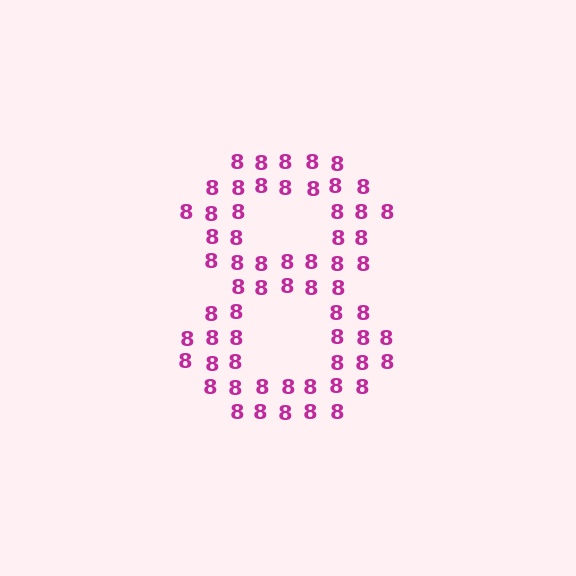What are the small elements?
The small elements are digit 8's.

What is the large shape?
The large shape is the digit 8.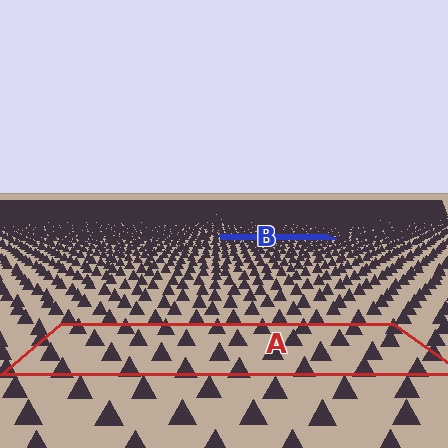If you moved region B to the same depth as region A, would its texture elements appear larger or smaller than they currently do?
They would appear larger. At a closer depth, the same texture elements are projected at a bigger on-screen size.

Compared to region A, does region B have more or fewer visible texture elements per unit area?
Region B has more texture elements per unit area — they are packed more densely because it is farther away.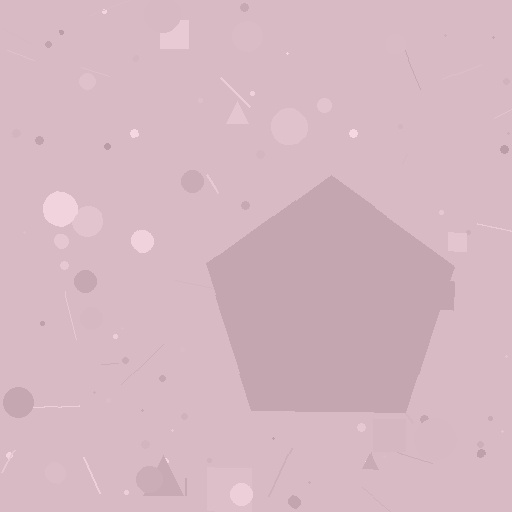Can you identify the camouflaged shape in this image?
The camouflaged shape is a pentagon.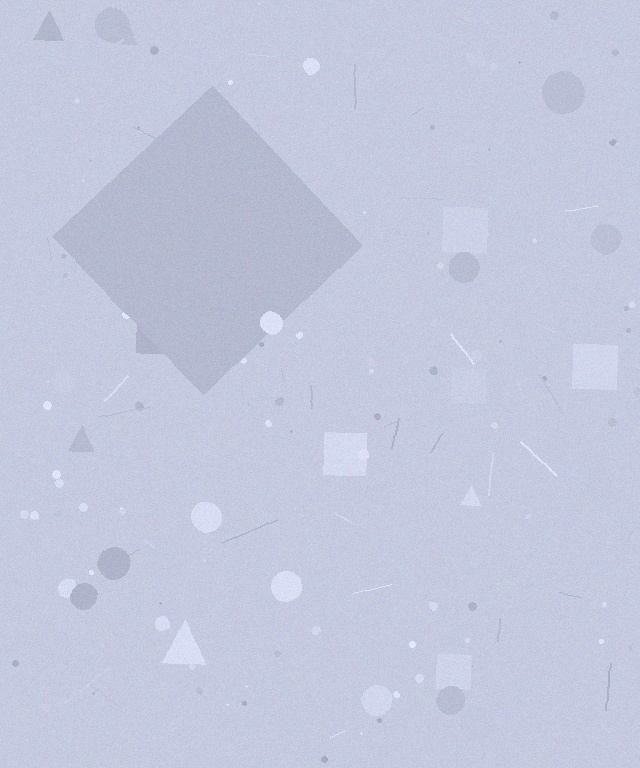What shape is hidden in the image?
A diamond is hidden in the image.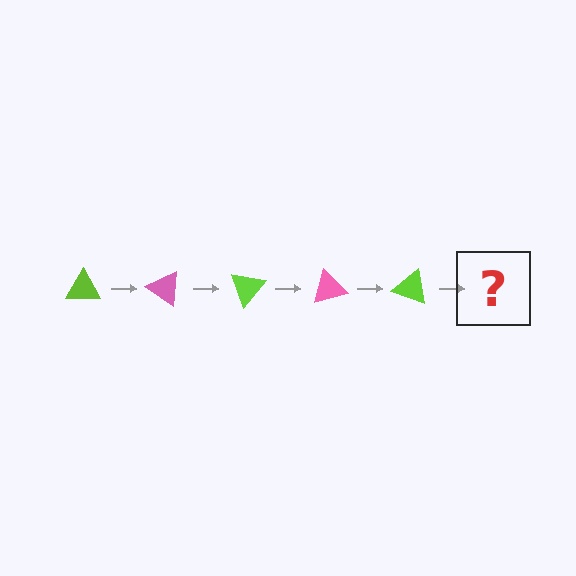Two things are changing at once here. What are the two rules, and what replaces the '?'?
The two rules are that it rotates 35 degrees each step and the color cycles through lime and pink. The '?' should be a pink triangle, rotated 175 degrees from the start.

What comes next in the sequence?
The next element should be a pink triangle, rotated 175 degrees from the start.